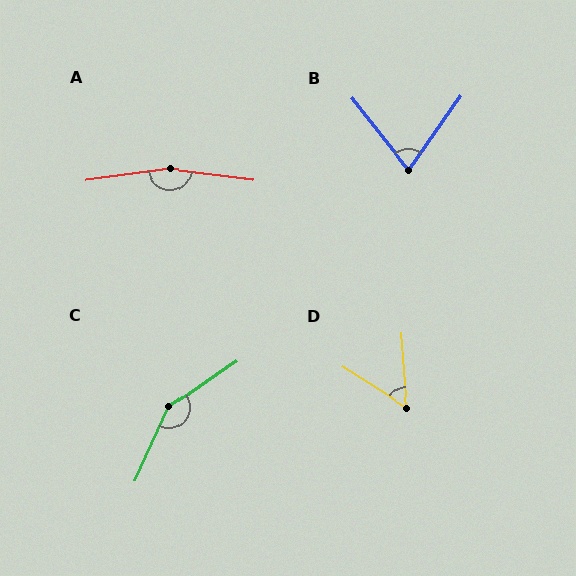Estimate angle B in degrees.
Approximately 73 degrees.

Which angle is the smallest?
D, at approximately 54 degrees.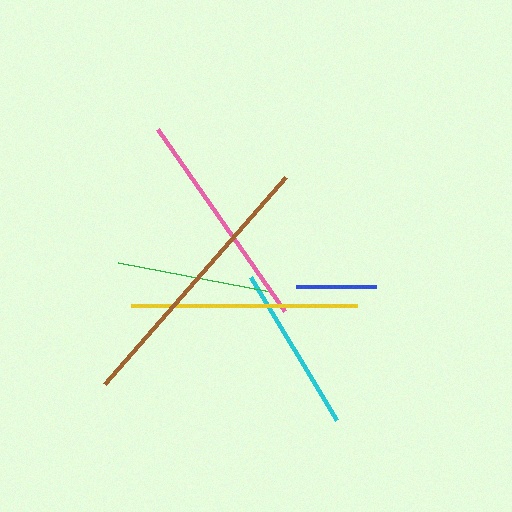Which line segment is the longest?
The brown line is the longest at approximately 275 pixels.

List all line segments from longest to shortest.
From longest to shortest: brown, yellow, pink, cyan, green, blue.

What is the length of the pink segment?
The pink segment is approximately 222 pixels long.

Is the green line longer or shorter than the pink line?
The pink line is longer than the green line.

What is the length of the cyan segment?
The cyan segment is approximately 167 pixels long.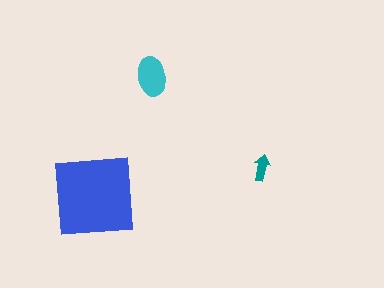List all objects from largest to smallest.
The blue square, the cyan ellipse, the teal arrow.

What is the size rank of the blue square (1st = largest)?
1st.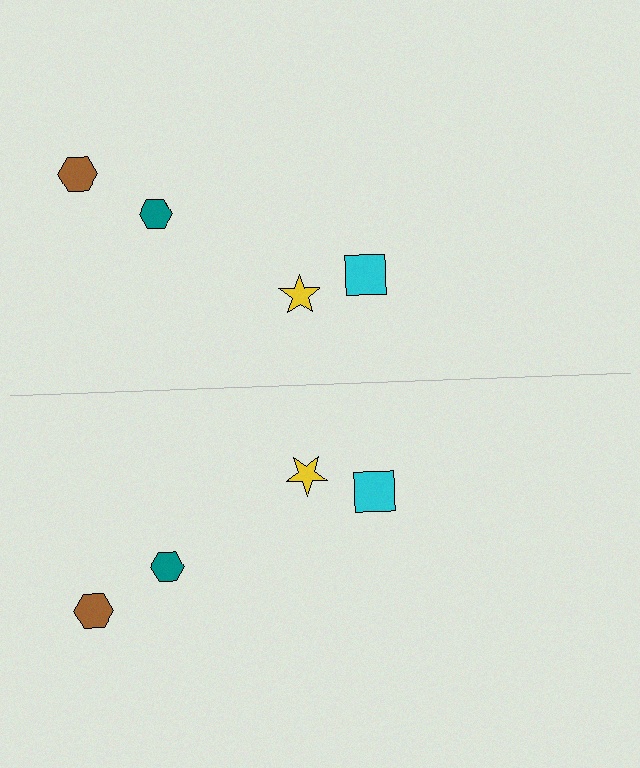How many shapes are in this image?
There are 8 shapes in this image.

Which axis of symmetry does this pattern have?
The pattern has a horizontal axis of symmetry running through the center of the image.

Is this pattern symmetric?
Yes, this pattern has bilateral (reflection) symmetry.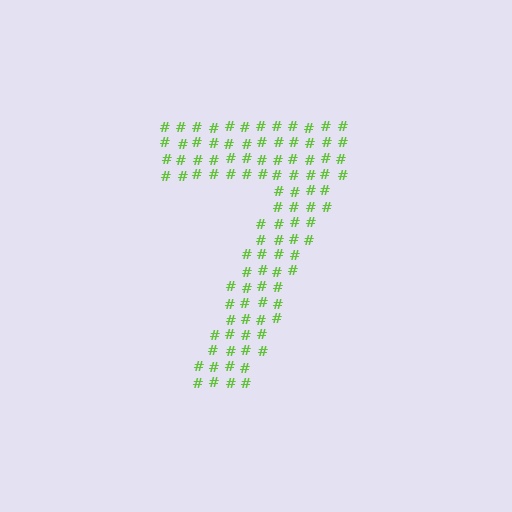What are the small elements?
The small elements are hash symbols.